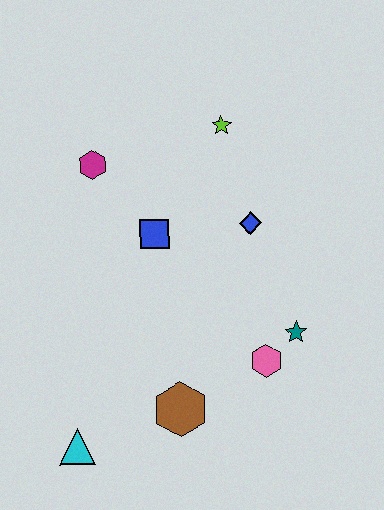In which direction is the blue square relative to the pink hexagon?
The blue square is above the pink hexagon.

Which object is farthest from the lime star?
The cyan triangle is farthest from the lime star.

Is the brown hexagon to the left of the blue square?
No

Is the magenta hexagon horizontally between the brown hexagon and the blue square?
No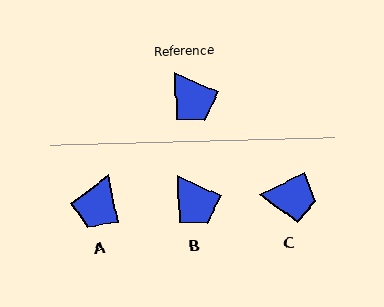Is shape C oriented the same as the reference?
No, it is off by about 50 degrees.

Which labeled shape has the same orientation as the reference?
B.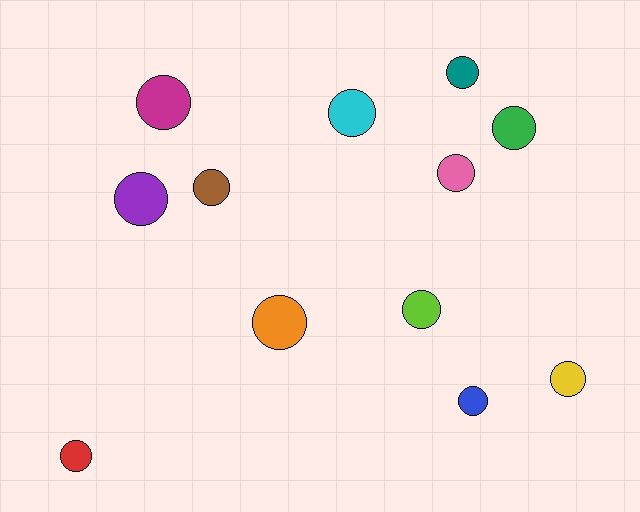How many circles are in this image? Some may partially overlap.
There are 12 circles.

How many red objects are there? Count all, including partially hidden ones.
There is 1 red object.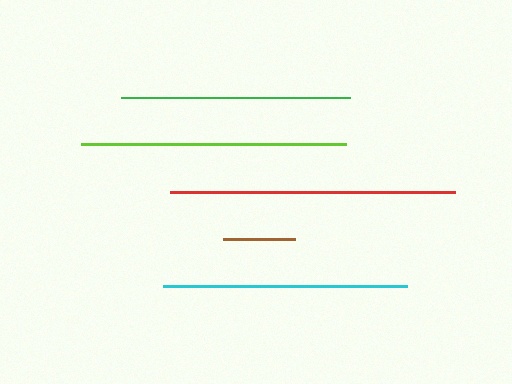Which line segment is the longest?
The red line is the longest at approximately 285 pixels.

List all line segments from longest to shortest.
From longest to shortest: red, lime, cyan, green, brown.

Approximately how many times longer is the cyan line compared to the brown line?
The cyan line is approximately 3.4 times the length of the brown line.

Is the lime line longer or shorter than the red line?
The red line is longer than the lime line.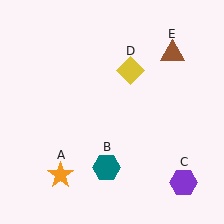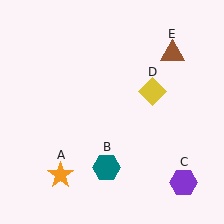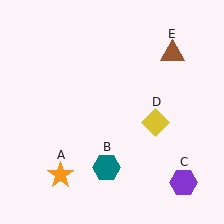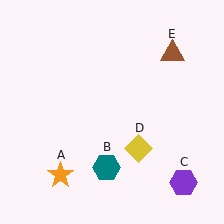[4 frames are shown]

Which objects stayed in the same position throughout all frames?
Orange star (object A) and teal hexagon (object B) and purple hexagon (object C) and brown triangle (object E) remained stationary.